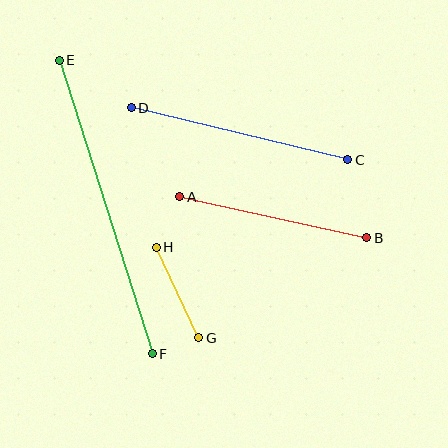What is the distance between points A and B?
The distance is approximately 191 pixels.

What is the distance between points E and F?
The distance is approximately 308 pixels.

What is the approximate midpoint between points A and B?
The midpoint is at approximately (273, 217) pixels.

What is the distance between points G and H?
The distance is approximately 100 pixels.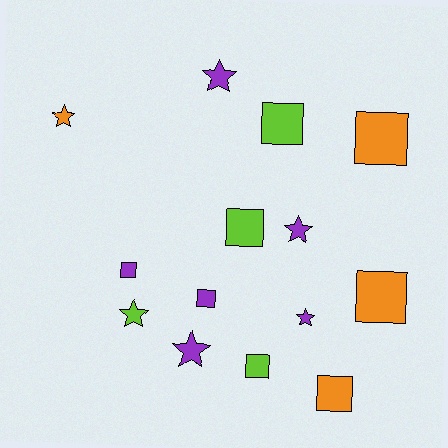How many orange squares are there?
There are 3 orange squares.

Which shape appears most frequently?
Square, with 8 objects.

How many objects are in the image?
There are 14 objects.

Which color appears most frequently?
Purple, with 6 objects.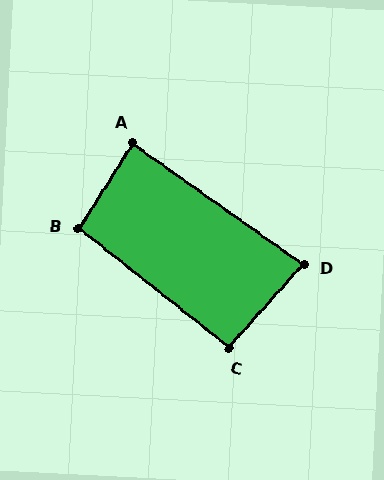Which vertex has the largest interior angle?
B, at approximately 96 degrees.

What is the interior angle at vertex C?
Approximately 93 degrees (approximately right).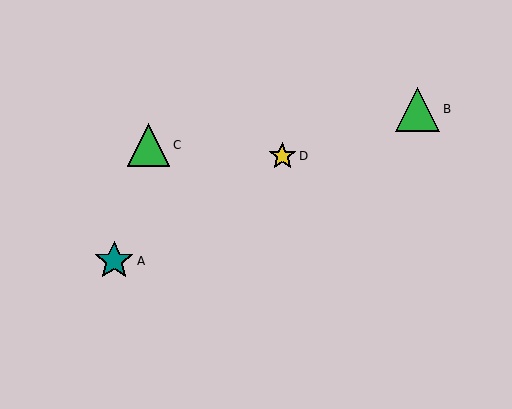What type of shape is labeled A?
Shape A is a teal star.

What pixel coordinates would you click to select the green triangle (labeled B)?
Click at (417, 109) to select the green triangle B.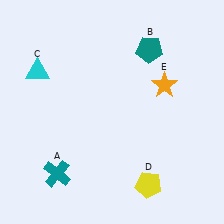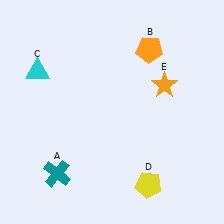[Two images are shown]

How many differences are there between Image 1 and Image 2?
There is 1 difference between the two images.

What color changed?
The pentagon (B) changed from teal in Image 1 to orange in Image 2.